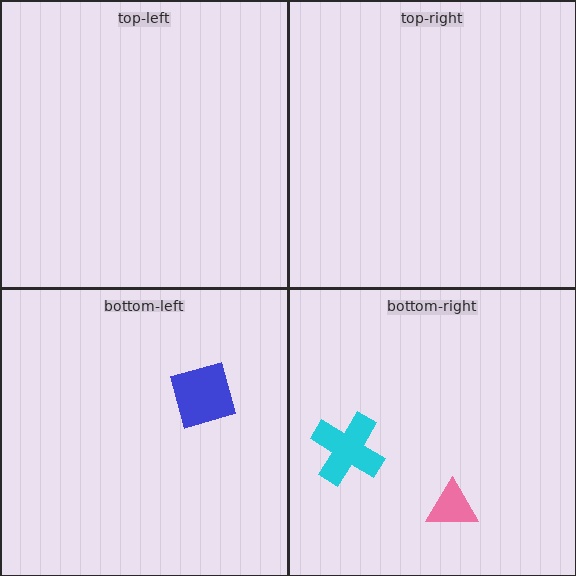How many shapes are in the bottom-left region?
1.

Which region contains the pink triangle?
The bottom-right region.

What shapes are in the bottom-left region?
The blue diamond.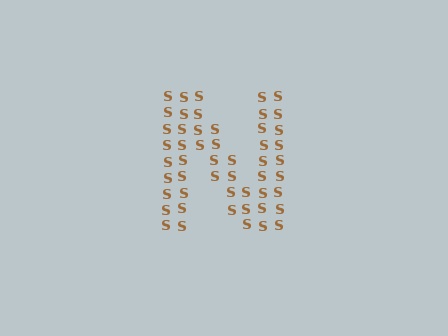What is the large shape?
The large shape is the letter N.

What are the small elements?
The small elements are letter S's.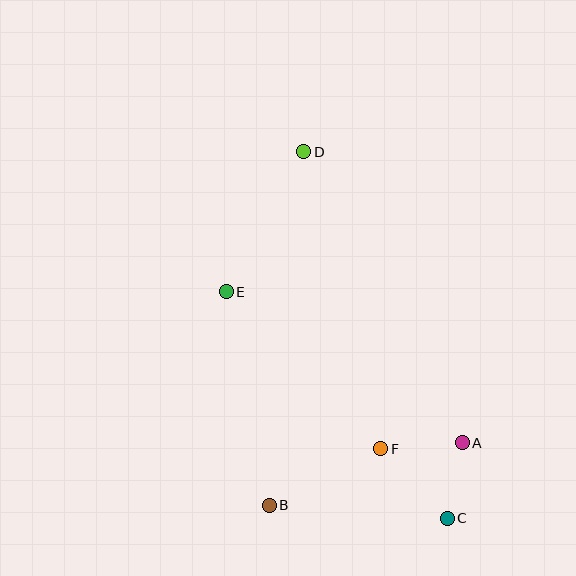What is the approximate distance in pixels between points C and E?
The distance between C and E is approximately 316 pixels.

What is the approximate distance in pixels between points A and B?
The distance between A and B is approximately 203 pixels.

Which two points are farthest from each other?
Points C and D are farthest from each other.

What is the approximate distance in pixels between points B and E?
The distance between B and E is approximately 218 pixels.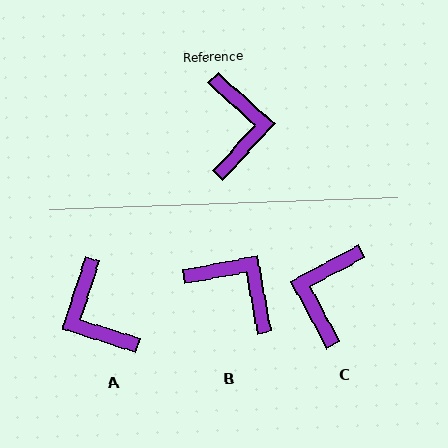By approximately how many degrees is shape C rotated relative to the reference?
Approximately 161 degrees counter-clockwise.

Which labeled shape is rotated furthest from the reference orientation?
C, about 161 degrees away.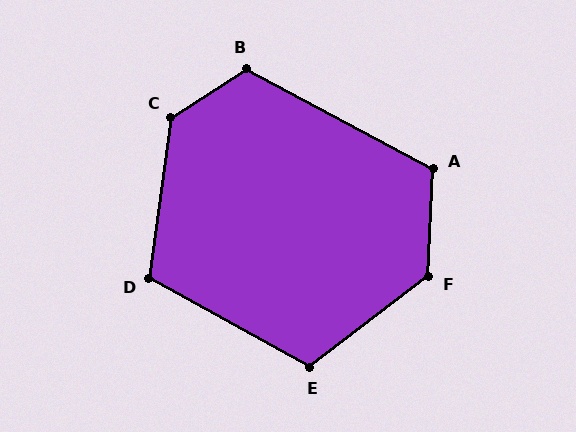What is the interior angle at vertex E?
Approximately 114 degrees (obtuse).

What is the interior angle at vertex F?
Approximately 130 degrees (obtuse).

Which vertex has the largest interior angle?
C, at approximately 131 degrees.